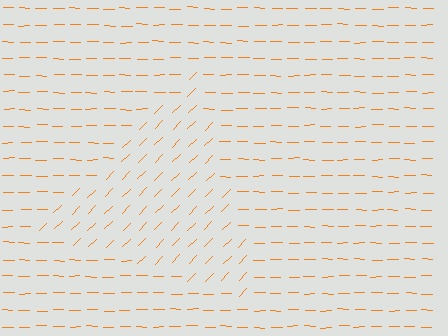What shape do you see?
I see a triangle.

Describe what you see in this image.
The image is filled with small orange line segments. A triangle region in the image has lines oriented differently from the surrounding lines, creating a visible texture boundary.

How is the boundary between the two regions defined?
The boundary is defined purely by a change in line orientation (approximately 45 degrees difference). All lines are the same color and thickness.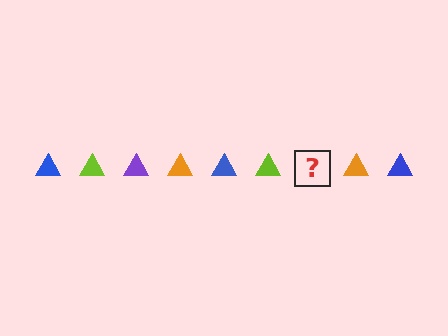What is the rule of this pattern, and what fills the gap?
The rule is that the pattern cycles through blue, lime, purple, orange triangles. The gap should be filled with a purple triangle.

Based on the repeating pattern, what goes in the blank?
The blank should be a purple triangle.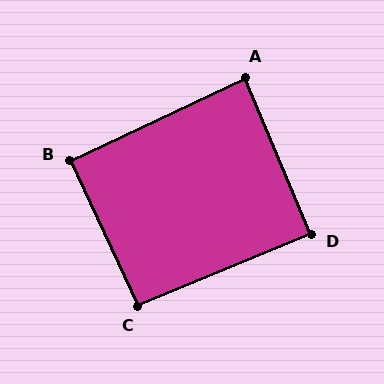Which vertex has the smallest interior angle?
A, at approximately 88 degrees.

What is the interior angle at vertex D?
Approximately 90 degrees (approximately right).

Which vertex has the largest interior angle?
C, at approximately 92 degrees.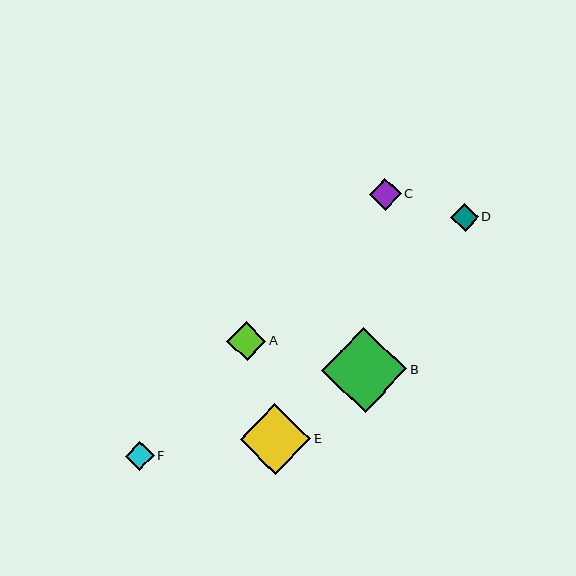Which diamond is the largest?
Diamond B is the largest with a size of approximately 85 pixels.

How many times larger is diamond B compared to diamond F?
Diamond B is approximately 3.0 times the size of diamond F.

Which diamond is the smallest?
Diamond D is the smallest with a size of approximately 28 pixels.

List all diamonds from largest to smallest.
From largest to smallest: B, E, A, C, F, D.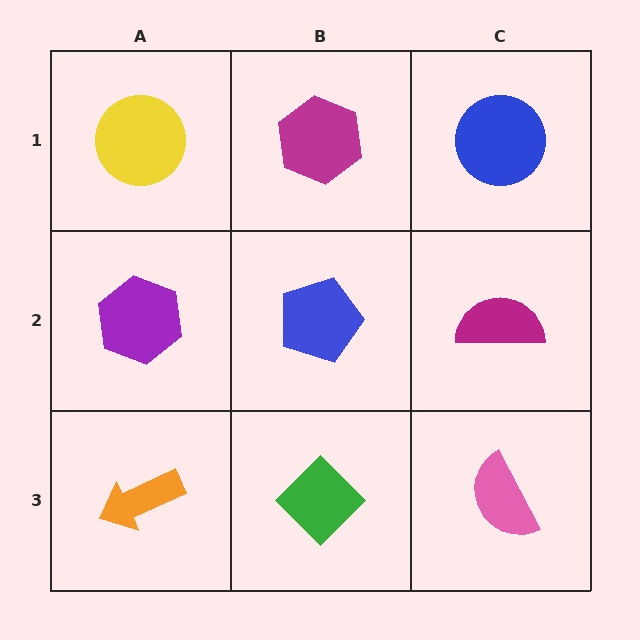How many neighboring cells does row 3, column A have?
2.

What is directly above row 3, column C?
A magenta semicircle.